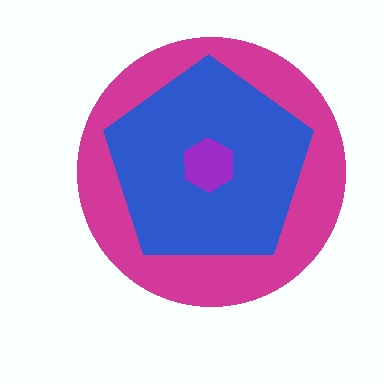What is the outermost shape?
The magenta circle.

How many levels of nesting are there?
3.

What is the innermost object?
The purple hexagon.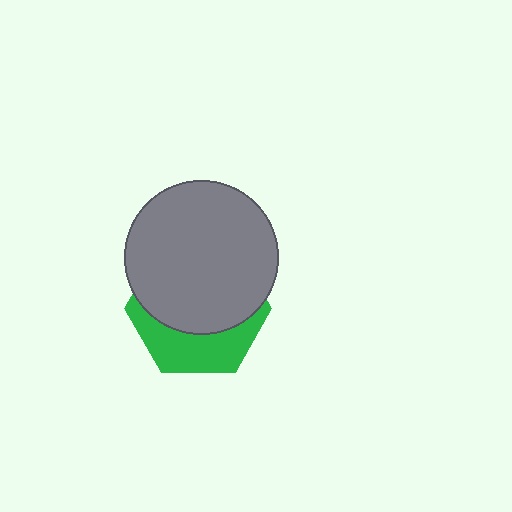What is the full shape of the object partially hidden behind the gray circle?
The partially hidden object is a green hexagon.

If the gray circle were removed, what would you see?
You would see the complete green hexagon.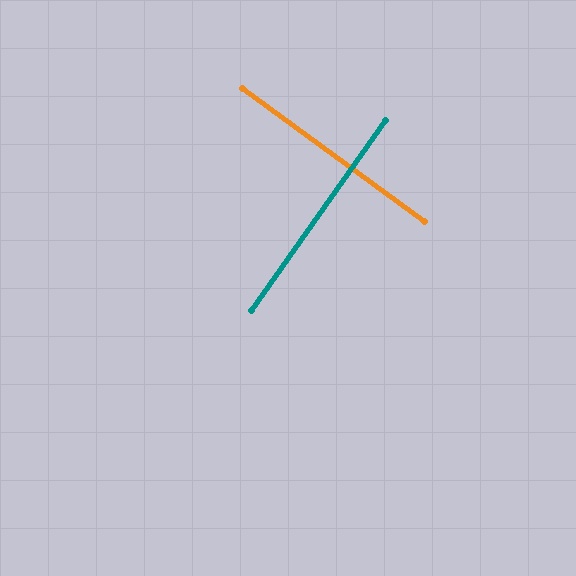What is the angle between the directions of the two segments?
Approximately 89 degrees.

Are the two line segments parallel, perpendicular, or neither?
Perpendicular — they meet at approximately 89°.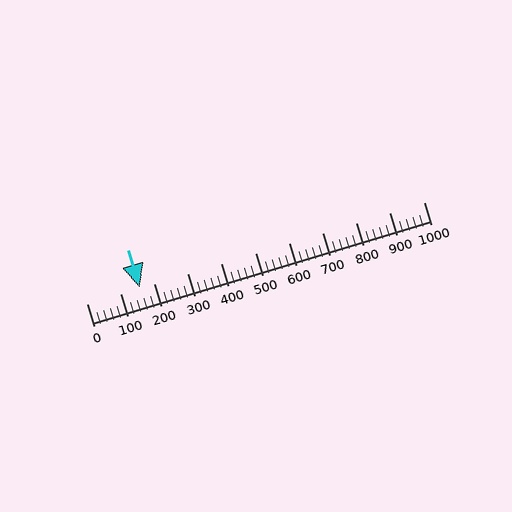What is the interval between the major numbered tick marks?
The major tick marks are spaced 100 units apart.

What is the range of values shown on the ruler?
The ruler shows values from 0 to 1000.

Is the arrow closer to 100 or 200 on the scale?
The arrow is closer to 200.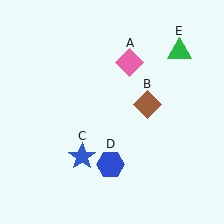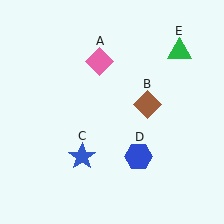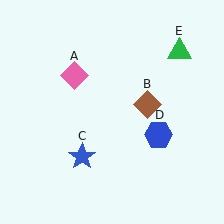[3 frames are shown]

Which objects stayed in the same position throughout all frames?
Brown diamond (object B) and blue star (object C) and green triangle (object E) remained stationary.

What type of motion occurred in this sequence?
The pink diamond (object A), blue hexagon (object D) rotated counterclockwise around the center of the scene.